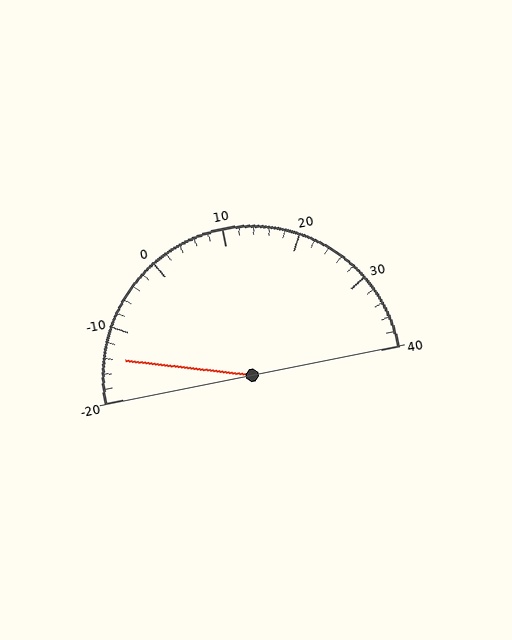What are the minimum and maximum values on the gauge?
The gauge ranges from -20 to 40.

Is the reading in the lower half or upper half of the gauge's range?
The reading is in the lower half of the range (-20 to 40).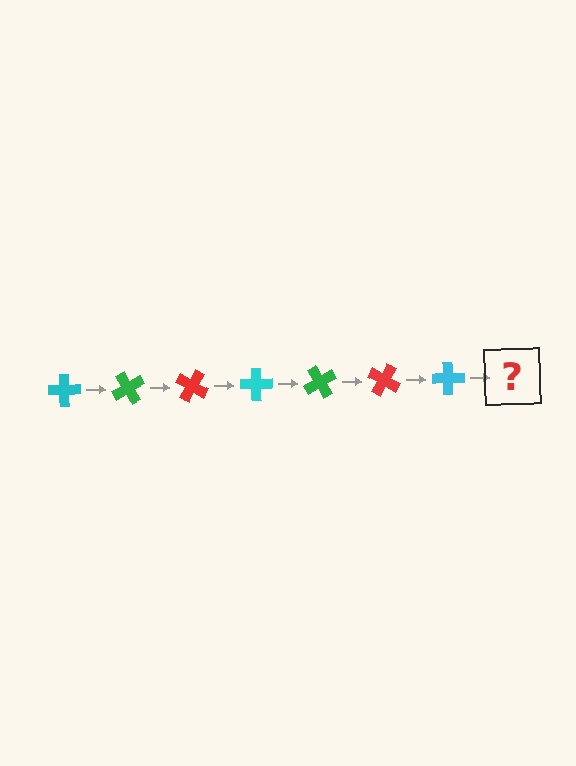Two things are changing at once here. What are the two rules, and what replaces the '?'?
The two rules are that it rotates 60 degrees each step and the color cycles through cyan, green, and red. The '?' should be a green cross, rotated 420 degrees from the start.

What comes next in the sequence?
The next element should be a green cross, rotated 420 degrees from the start.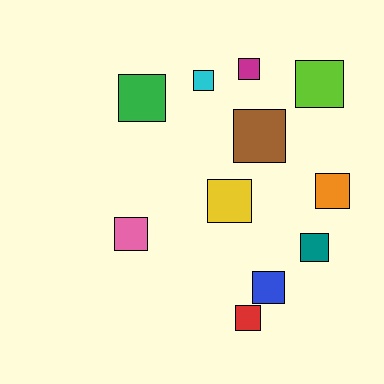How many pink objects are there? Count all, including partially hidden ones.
There is 1 pink object.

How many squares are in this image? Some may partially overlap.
There are 11 squares.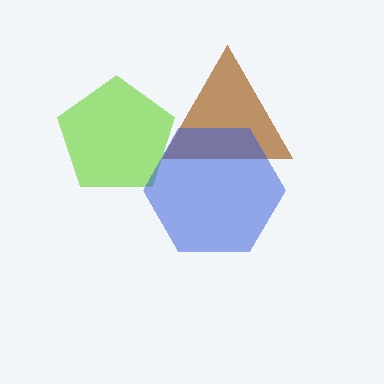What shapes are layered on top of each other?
The layered shapes are: a lime pentagon, a brown triangle, a blue hexagon.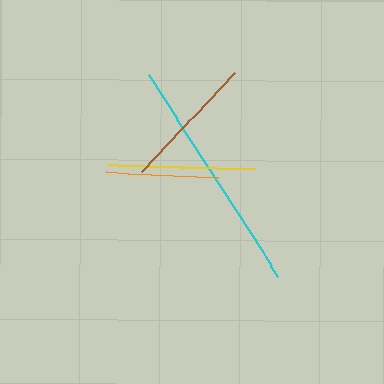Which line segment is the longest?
The cyan line is the longest at approximately 240 pixels.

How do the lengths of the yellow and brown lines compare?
The yellow and brown lines are approximately the same length.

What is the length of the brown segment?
The brown segment is approximately 135 pixels long.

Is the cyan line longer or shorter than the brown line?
The cyan line is longer than the brown line.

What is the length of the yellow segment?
The yellow segment is approximately 145 pixels long.